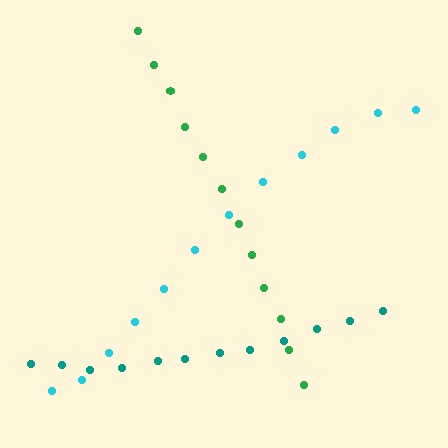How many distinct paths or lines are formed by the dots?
There are 3 distinct paths.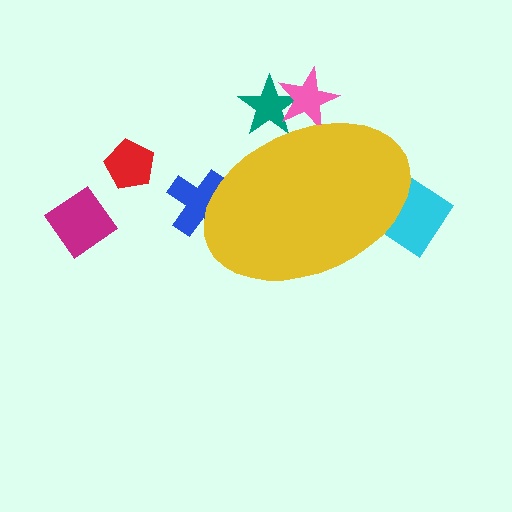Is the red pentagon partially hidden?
No, the red pentagon is fully visible.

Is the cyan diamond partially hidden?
Yes, the cyan diamond is partially hidden behind the yellow ellipse.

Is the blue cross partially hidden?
Yes, the blue cross is partially hidden behind the yellow ellipse.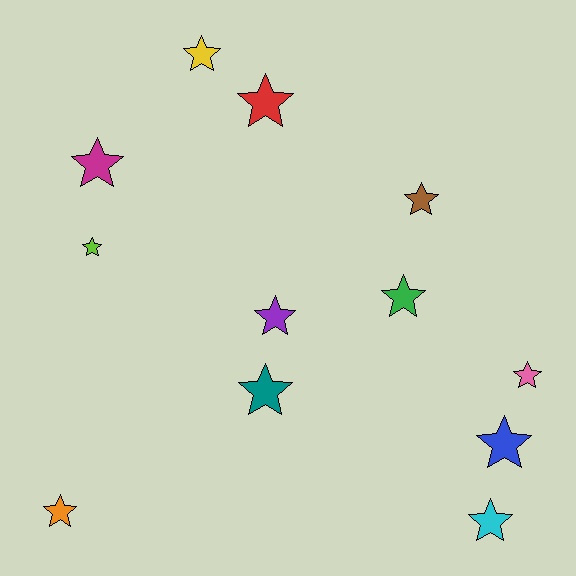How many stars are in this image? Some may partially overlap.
There are 12 stars.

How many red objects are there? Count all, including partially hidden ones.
There is 1 red object.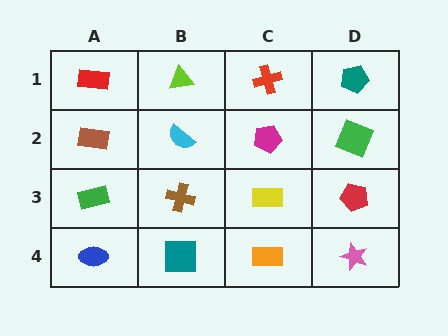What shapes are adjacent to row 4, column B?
A brown cross (row 3, column B), a blue ellipse (row 4, column A), an orange rectangle (row 4, column C).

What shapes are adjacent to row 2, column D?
A teal pentagon (row 1, column D), a red pentagon (row 3, column D), a magenta pentagon (row 2, column C).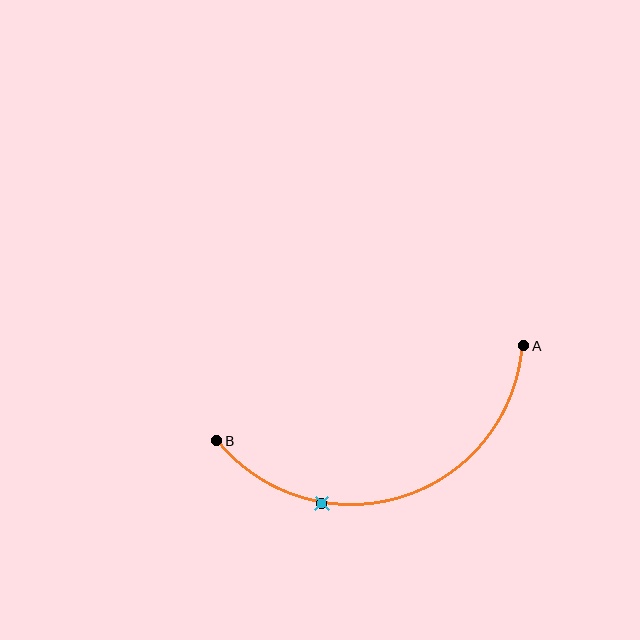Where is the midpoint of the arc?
The arc midpoint is the point on the curve farthest from the straight line joining A and B. It sits below that line.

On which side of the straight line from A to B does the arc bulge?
The arc bulges below the straight line connecting A and B.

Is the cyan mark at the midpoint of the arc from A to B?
No. The cyan mark lies on the arc but is closer to endpoint B. The arc midpoint would be at the point on the curve equidistant along the arc from both A and B.